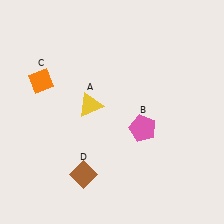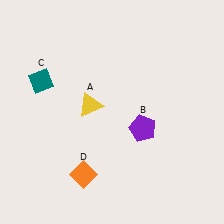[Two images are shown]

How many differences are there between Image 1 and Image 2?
There are 3 differences between the two images.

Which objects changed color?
B changed from pink to purple. C changed from orange to teal. D changed from brown to orange.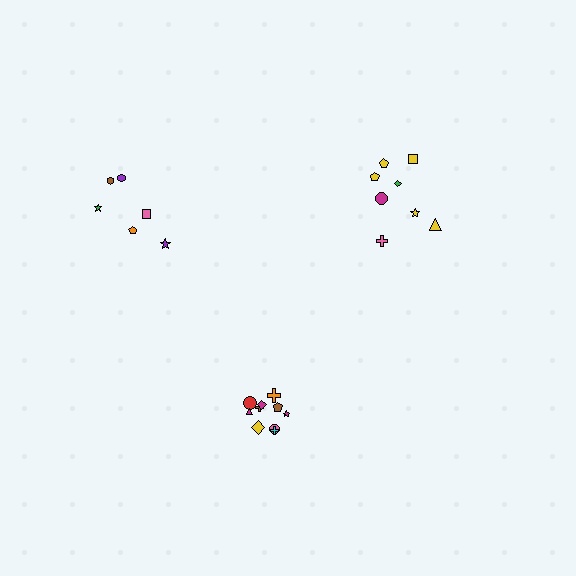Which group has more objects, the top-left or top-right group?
The top-right group.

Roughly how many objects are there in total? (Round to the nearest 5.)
Roughly 25 objects in total.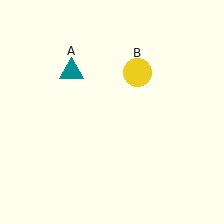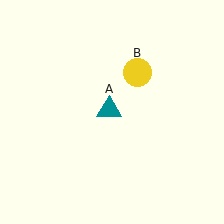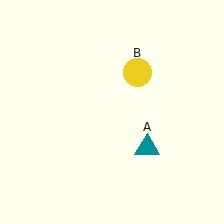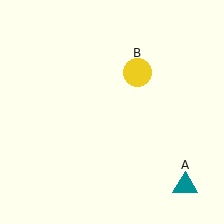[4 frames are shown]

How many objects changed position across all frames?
1 object changed position: teal triangle (object A).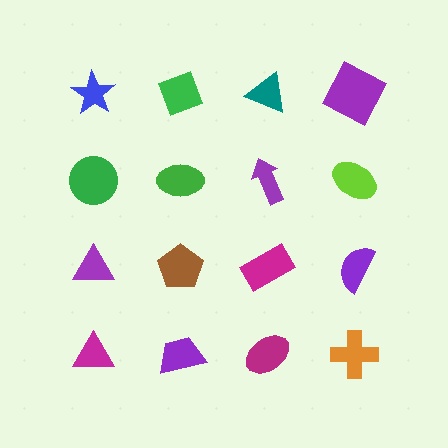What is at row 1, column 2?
A green diamond.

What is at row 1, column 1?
A blue star.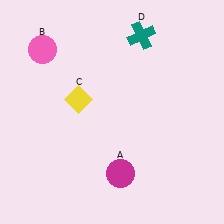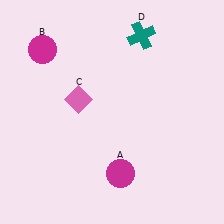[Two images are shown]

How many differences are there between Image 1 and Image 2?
There are 2 differences between the two images.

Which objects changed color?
B changed from pink to magenta. C changed from yellow to pink.